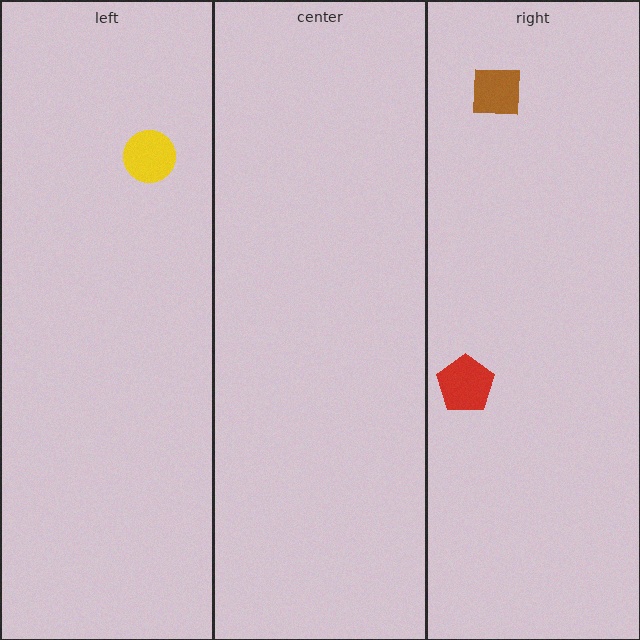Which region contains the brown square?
The right region.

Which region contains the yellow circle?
The left region.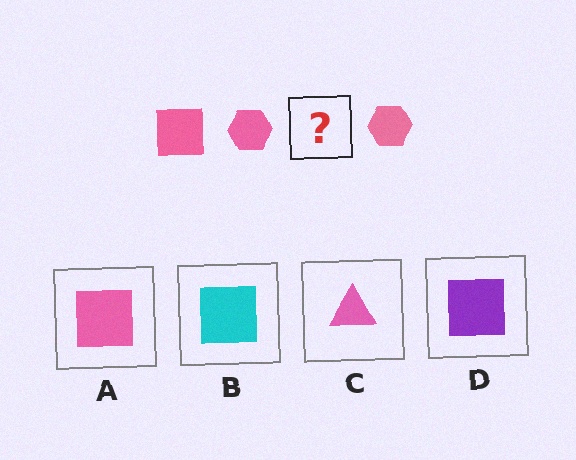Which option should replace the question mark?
Option A.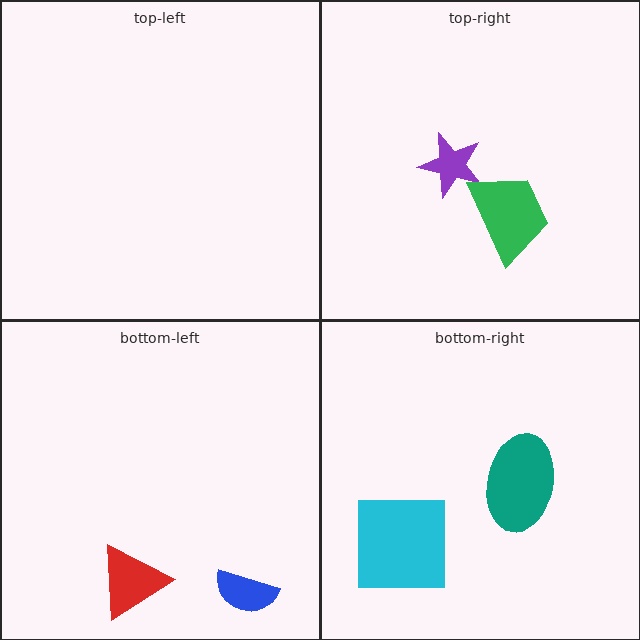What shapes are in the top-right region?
The purple star, the green trapezoid.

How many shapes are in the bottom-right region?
2.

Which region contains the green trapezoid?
The top-right region.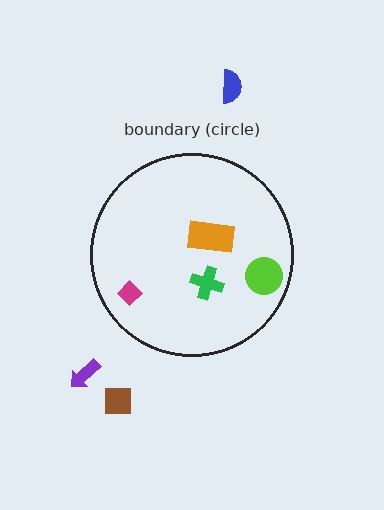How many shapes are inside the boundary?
4 inside, 3 outside.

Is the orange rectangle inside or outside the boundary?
Inside.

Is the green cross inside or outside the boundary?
Inside.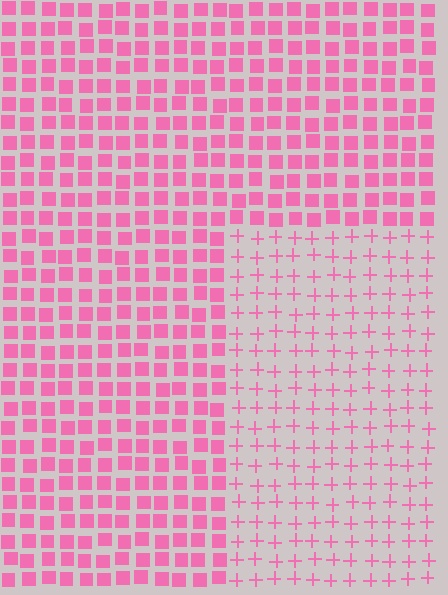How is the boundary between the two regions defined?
The boundary is defined by a change in element shape: plus signs inside vs. squares outside. All elements share the same color and spacing.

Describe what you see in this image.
The image is filled with small pink elements arranged in a uniform grid. A rectangle-shaped region contains plus signs, while the surrounding area contains squares. The boundary is defined purely by the change in element shape.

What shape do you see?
I see a rectangle.